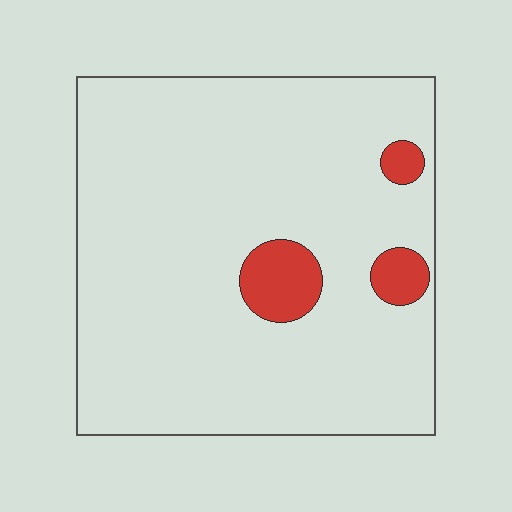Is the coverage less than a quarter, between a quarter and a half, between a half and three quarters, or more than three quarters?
Less than a quarter.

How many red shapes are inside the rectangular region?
3.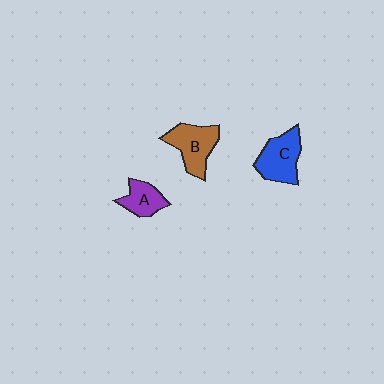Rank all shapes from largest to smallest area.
From largest to smallest: B (brown), C (blue), A (purple).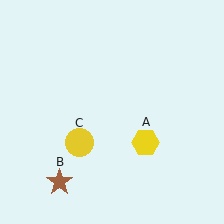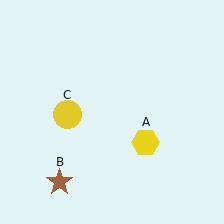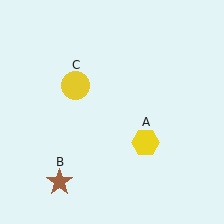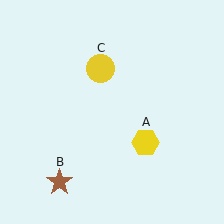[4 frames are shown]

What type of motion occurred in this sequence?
The yellow circle (object C) rotated clockwise around the center of the scene.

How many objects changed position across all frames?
1 object changed position: yellow circle (object C).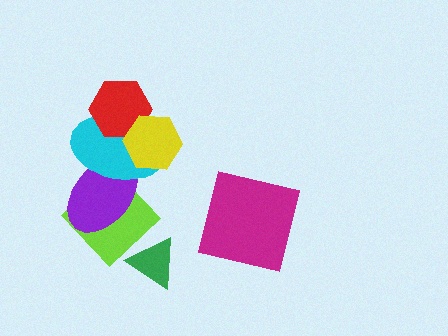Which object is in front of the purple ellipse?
The cyan ellipse is in front of the purple ellipse.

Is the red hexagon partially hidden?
Yes, it is partially covered by another shape.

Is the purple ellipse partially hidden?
Yes, it is partially covered by another shape.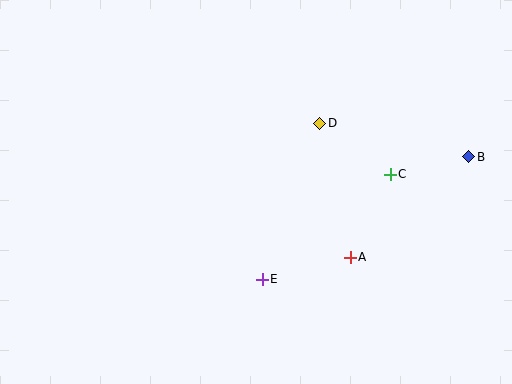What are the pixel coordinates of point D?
Point D is at (320, 123).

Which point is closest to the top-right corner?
Point B is closest to the top-right corner.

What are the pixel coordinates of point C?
Point C is at (390, 174).